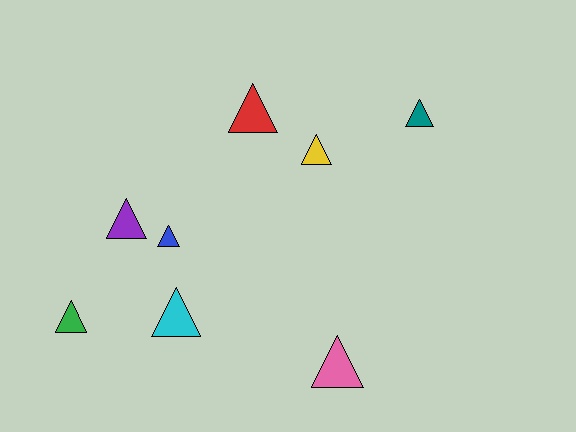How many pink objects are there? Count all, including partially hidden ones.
There is 1 pink object.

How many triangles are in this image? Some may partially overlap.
There are 8 triangles.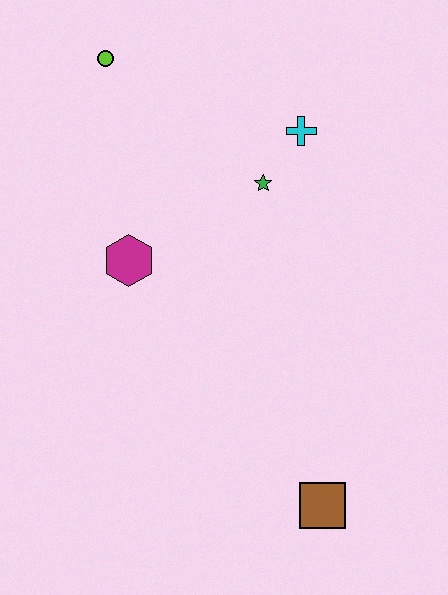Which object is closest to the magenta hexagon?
The green star is closest to the magenta hexagon.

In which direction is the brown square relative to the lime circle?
The brown square is below the lime circle.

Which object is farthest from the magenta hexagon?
The brown square is farthest from the magenta hexagon.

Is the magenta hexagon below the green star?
Yes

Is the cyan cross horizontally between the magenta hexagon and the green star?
No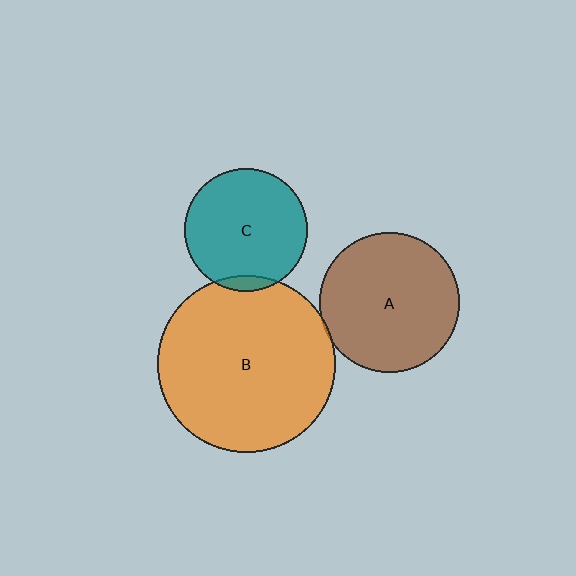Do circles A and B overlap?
Yes.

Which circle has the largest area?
Circle B (orange).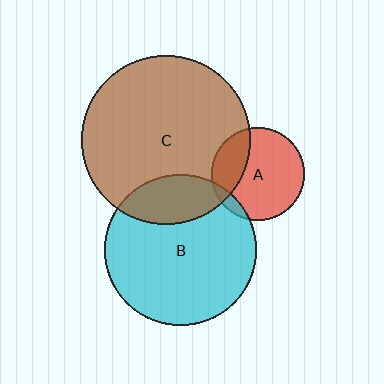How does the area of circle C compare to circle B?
Approximately 1.2 times.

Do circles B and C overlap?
Yes.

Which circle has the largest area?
Circle C (brown).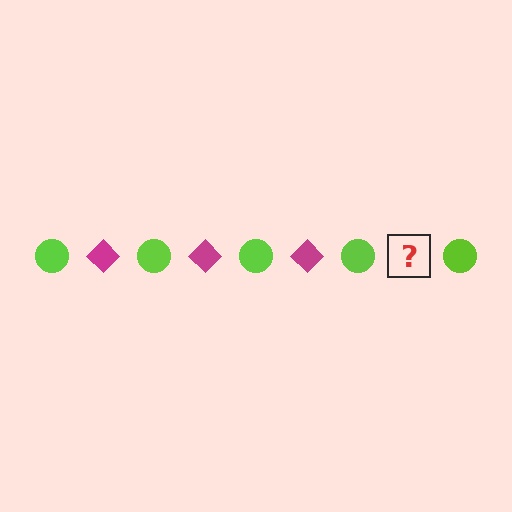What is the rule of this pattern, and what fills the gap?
The rule is that the pattern alternates between lime circle and magenta diamond. The gap should be filled with a magenta diamond.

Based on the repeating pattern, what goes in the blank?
The blank should be a magenta diamond.